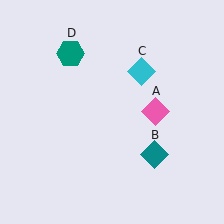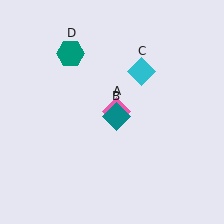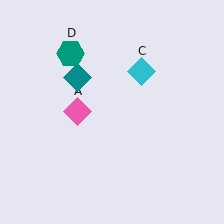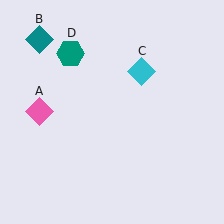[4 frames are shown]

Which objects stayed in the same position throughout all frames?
Cyan diamond (object C) and teal hexagon (object D) remained stationary.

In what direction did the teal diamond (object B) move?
The teal diamond (object B) moved up and to the left.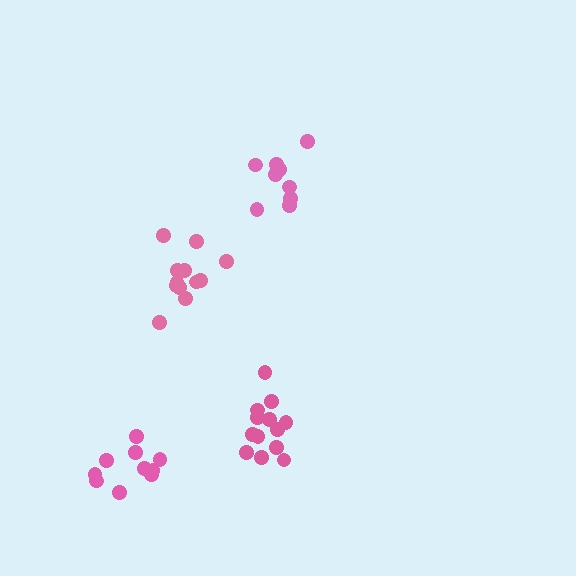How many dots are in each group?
Group 1: 13 dots, Group 2: 10 dots, Group 3: 9 dots, Group 4: 12 dots (44 total).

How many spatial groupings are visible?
There are 4 spatial groupings.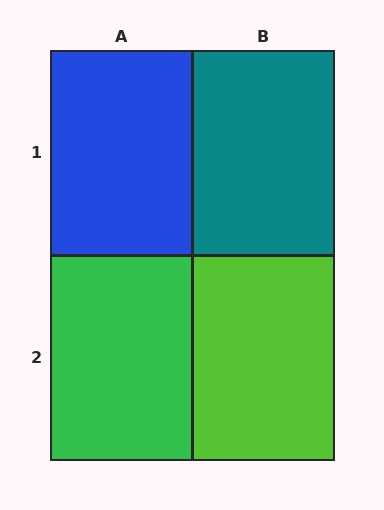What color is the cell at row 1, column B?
Teal.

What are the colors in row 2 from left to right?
Green, lime.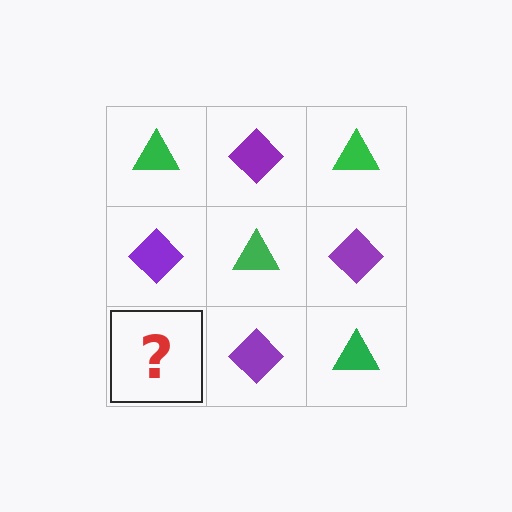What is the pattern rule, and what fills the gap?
The rule is that it alternates green triangle and purple diamond in a checkerboard pattern. The gap should be filled with a green triangle.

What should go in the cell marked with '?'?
The missing cell should contain a green triangle.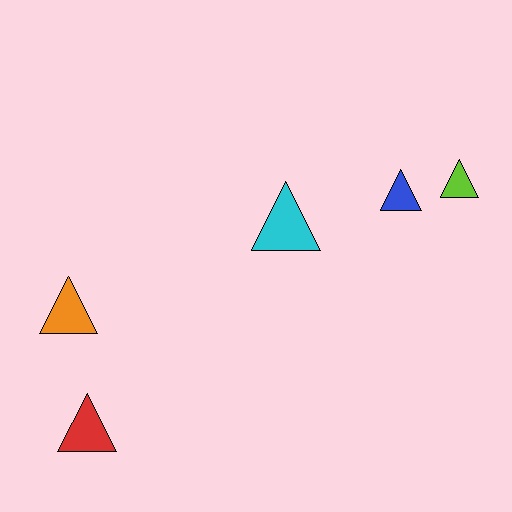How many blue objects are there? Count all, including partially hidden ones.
There is 1 blue object.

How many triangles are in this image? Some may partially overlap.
There are 5 triangles.